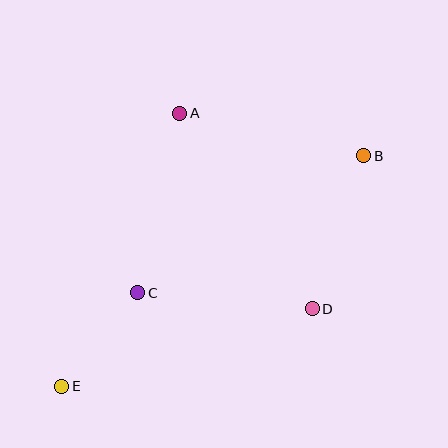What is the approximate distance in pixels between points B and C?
The distance between B and C is approximately 264 pixels.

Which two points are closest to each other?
Points C and E are closest to each other.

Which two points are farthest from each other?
Points B and E are farthest from each other.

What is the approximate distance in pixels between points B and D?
The distance between B and D is approximately 162 pixels.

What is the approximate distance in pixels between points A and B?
The distance between A and B is approximately 189 pixels.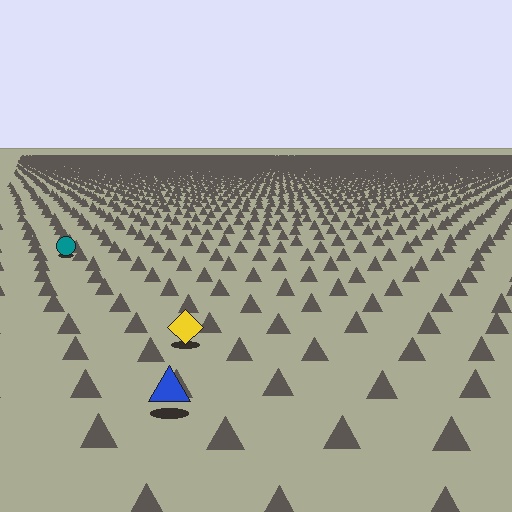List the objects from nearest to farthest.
From nearest to farthest: the blue triangle, the yellow diamond, the teal circle.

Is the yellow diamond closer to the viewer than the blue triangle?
No. The blue triangle is closer — you can tell from the texture gradient: the ground texture is coarser near it.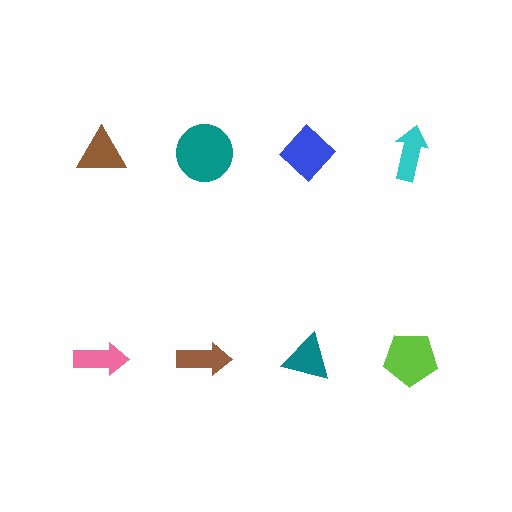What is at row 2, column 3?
A teal triangle.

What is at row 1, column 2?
A teal circle.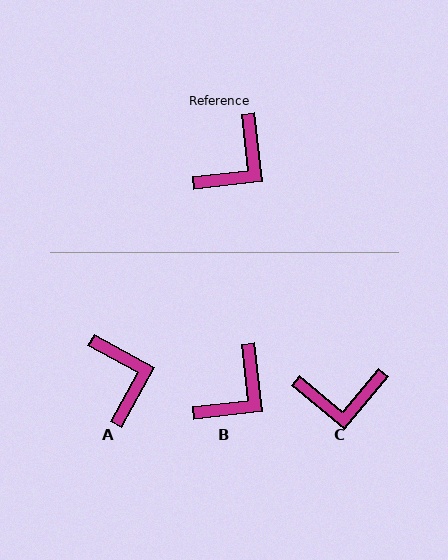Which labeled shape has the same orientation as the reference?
B.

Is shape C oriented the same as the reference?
No, it is off by about 46 degrees.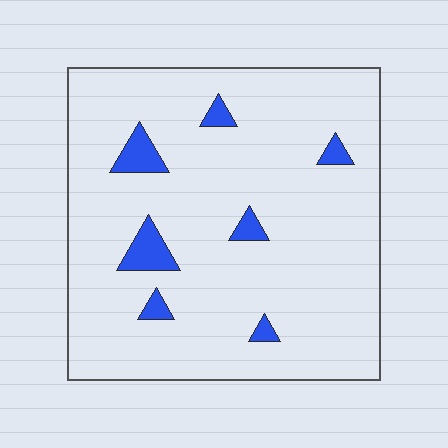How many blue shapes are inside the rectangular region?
7.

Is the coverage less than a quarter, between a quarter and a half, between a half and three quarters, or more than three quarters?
Less than a quarter.